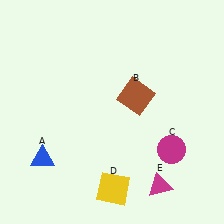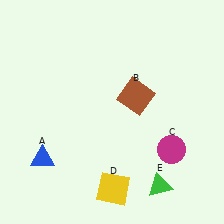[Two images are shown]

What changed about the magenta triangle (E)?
In Image 1, E is magenta. In Image 2, it changed to green.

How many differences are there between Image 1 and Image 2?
There is 1 difference between the two images.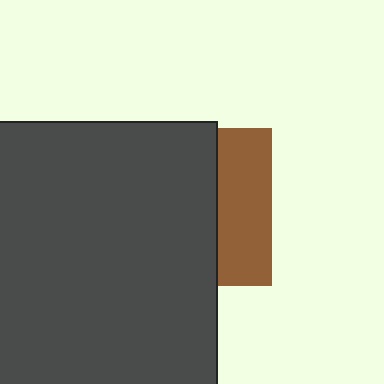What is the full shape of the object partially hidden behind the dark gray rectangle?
The partially hidden object is a brown square.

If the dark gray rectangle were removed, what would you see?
You would see the complete brown square.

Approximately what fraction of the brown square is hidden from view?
Roughly 66% of the brown square is hidden behind the dark gray rectangle.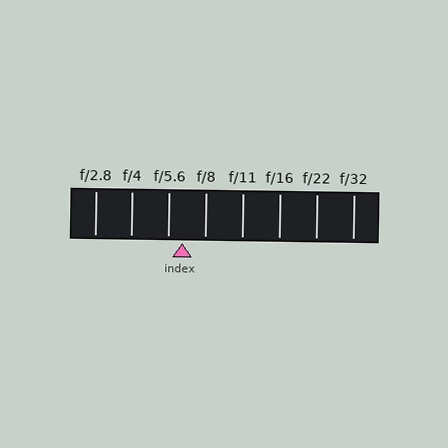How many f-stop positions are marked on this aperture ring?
There are 8 f-stop positions marked.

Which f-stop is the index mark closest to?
The index mark is closest to f/5.6.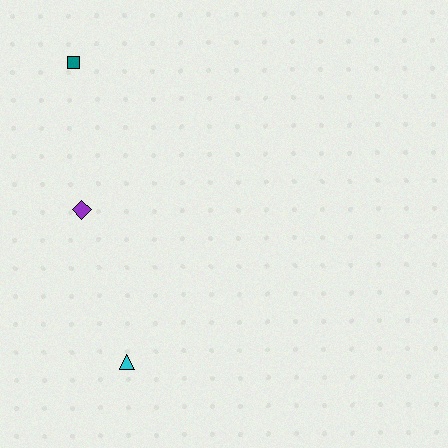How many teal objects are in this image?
There is 1 teal object.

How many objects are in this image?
There are 3 objects.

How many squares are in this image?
There is 1 square.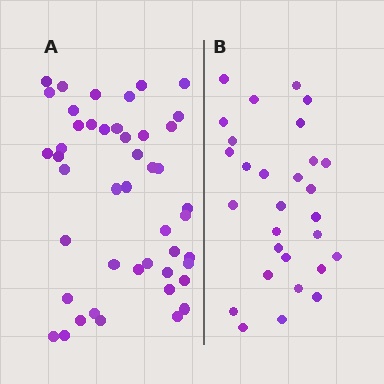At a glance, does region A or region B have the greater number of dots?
Region A (the left region) has more dots.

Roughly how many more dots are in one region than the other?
Region A has approximately 15 more dots than region B.